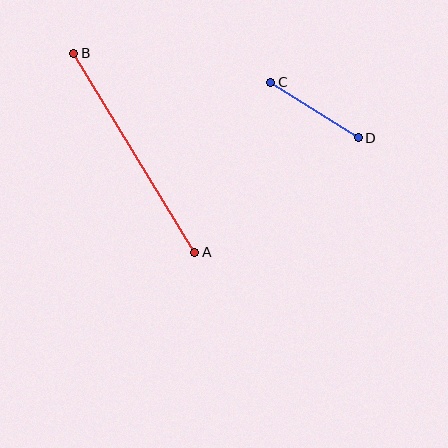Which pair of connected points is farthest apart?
Points A and B are farthest apart.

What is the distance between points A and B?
The distance is approximately 233 pixels.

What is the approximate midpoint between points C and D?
The midpoint is at approximately (315, 110) pixels.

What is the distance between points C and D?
The distance is approximately 104 pixels.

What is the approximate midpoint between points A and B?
The midpoint is at approximately (134, 153) pixels.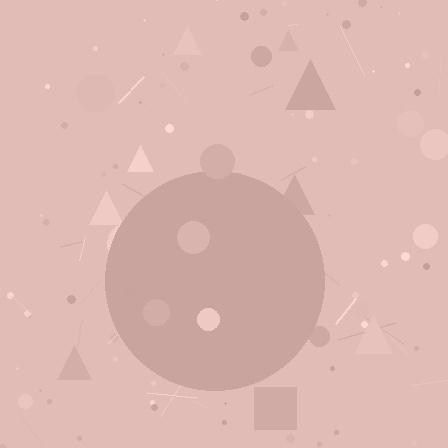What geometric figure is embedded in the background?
A circle is embedded in the background.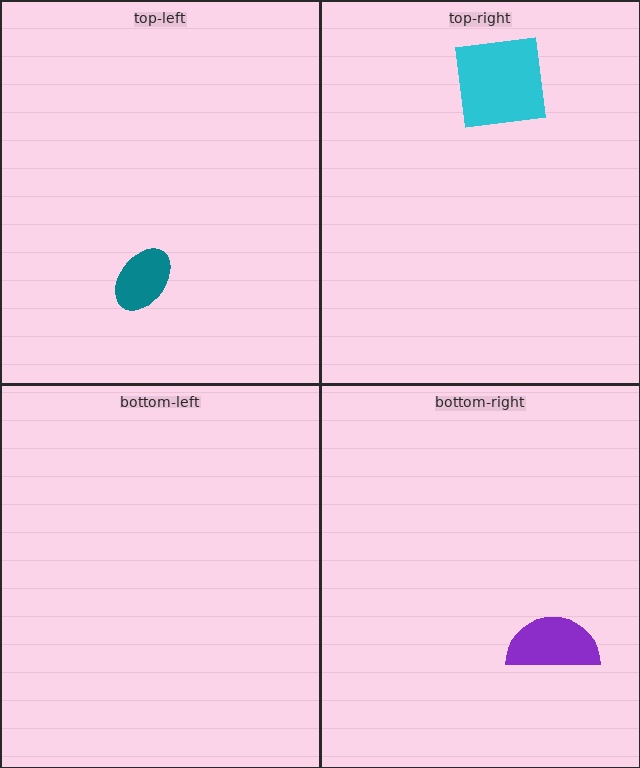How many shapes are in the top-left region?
1.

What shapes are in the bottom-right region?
The purple semicircle.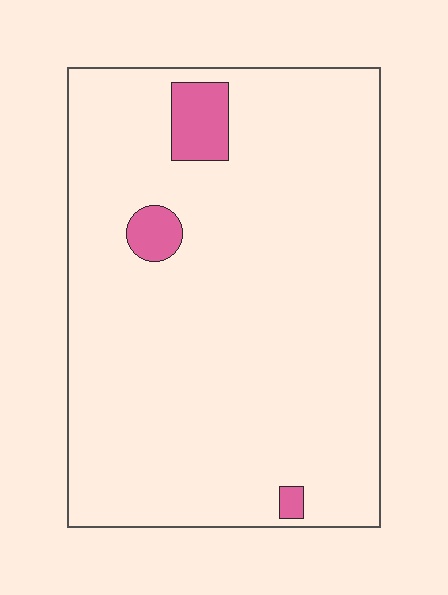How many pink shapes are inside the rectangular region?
3.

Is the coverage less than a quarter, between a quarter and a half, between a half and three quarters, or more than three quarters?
Less than a quarter.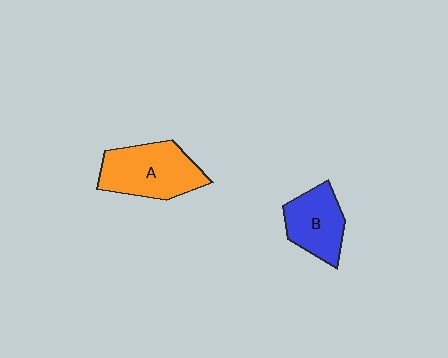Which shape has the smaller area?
Shape B (blue).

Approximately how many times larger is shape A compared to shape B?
Approximately 1.4 times.